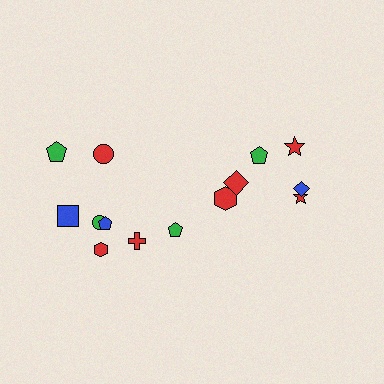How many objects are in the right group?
There are 6 objects.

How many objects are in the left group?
There are 8 objects.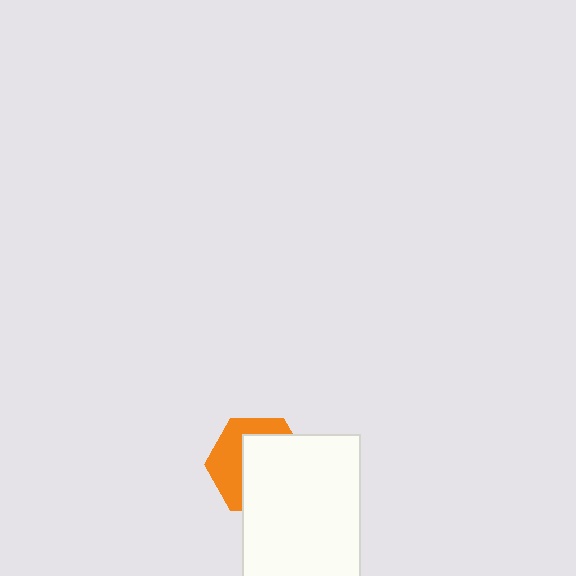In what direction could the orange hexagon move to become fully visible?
The orange hexagon could move toward the upper-left. That would shift it out from behind the white rectangle entirely.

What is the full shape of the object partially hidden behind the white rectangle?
The partially hidden object is an orange hexagon.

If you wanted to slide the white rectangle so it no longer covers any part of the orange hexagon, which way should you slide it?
Slide it toward the lower-right — that is the most direct way to separate the two shapes.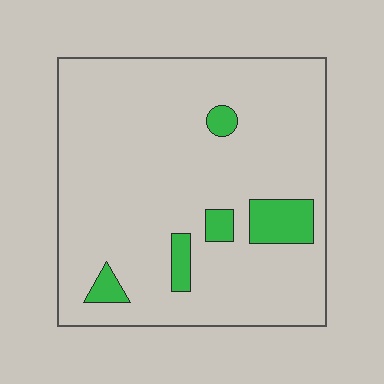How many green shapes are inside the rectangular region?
5.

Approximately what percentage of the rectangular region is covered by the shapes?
Approximately 10%.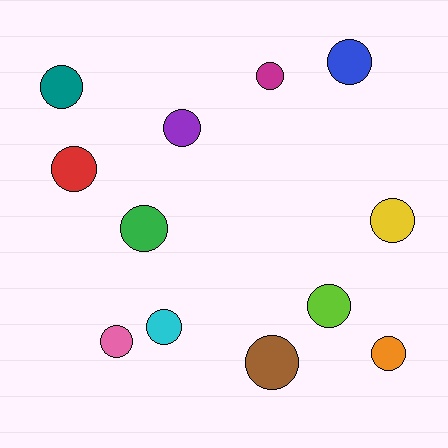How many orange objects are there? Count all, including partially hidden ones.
There is 1 orange object.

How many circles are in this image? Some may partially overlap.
There are 12 circles.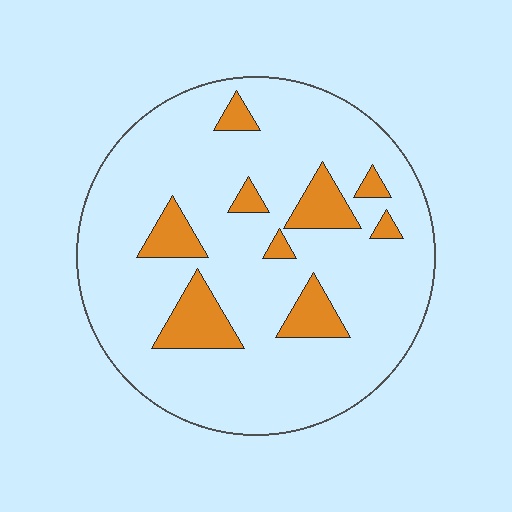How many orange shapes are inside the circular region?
9.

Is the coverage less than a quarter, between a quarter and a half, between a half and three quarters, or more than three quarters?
Less than a quarter.